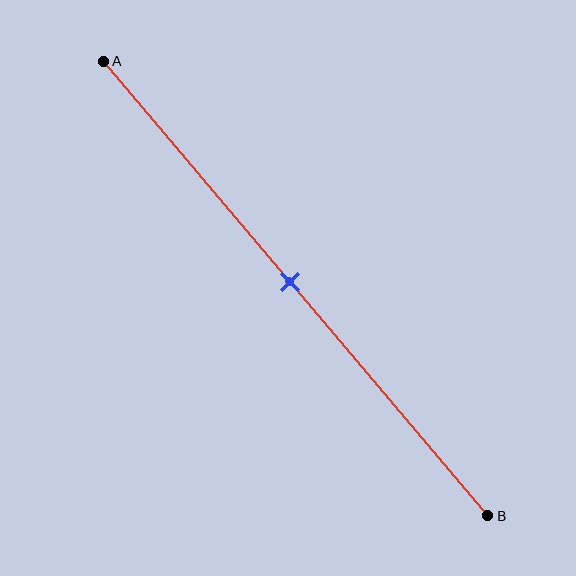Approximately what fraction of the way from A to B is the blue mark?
The blue mark is approximately 50% of the way from A to B.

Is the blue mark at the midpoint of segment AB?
Yes, the mark is approximately at the midpoint.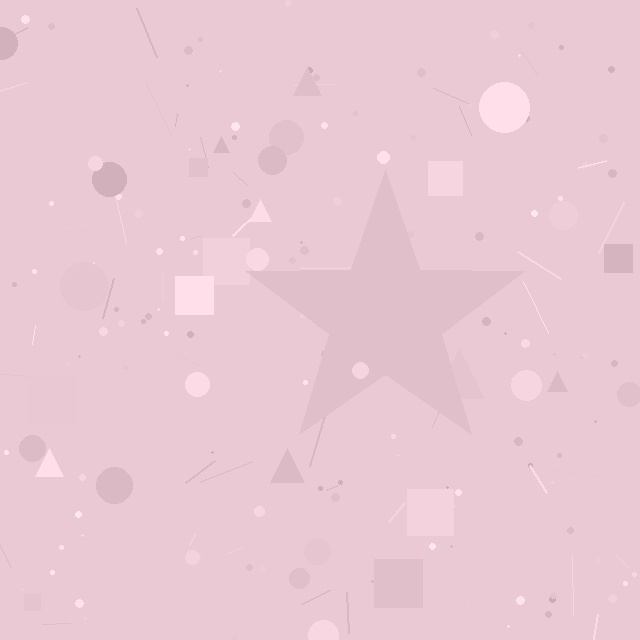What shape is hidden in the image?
A star is hidden in the image.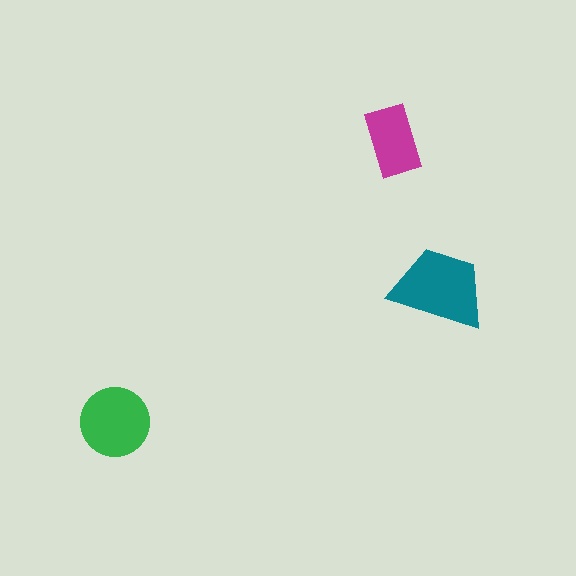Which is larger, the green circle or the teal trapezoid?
The teal trapezoid.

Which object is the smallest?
The magenta rectangle.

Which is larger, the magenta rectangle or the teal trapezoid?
The teal trapezoid.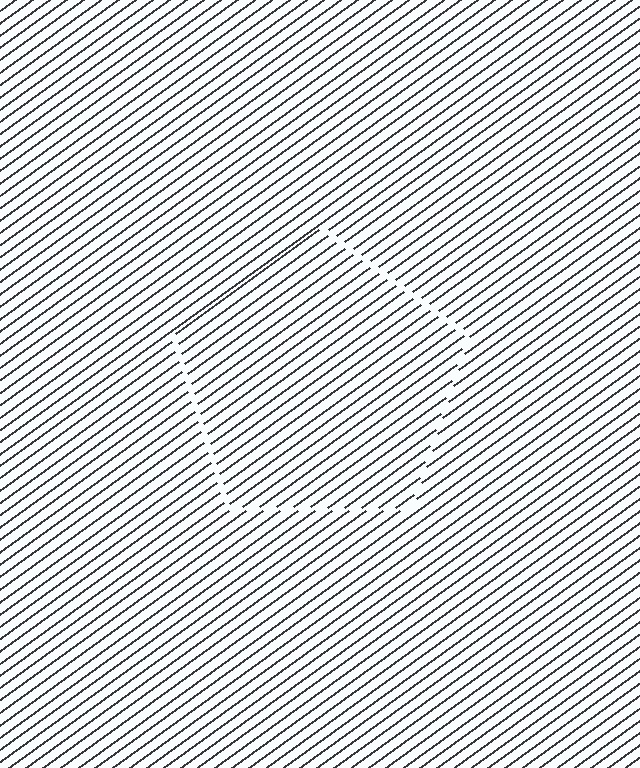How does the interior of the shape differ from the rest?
The interior of the shape contains the same grating, shifted by half a period — the contour is defined by the phase discontinuity where line-ends from the inner and outer gratings abut.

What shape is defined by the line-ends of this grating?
An illusory pentagon. The interior of the shape contains the same grating, shifted by half a period — the contour is defined by the phase discontinuity where line-ends from the inner and outer gratings abut.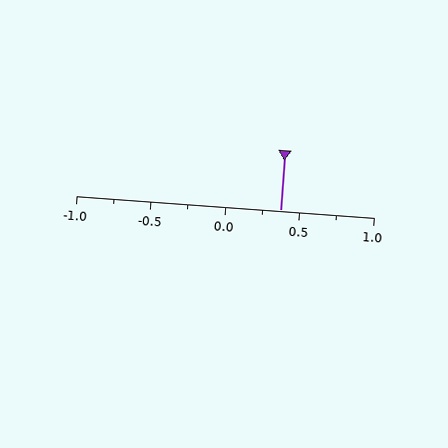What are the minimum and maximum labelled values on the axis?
The axis runs from -1.0 to 1.0.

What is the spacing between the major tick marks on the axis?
The major ticks are spaced 0.5 apart.